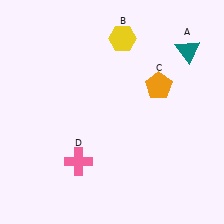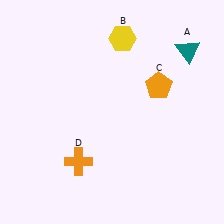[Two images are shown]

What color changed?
The cross (D) changed from pink in Image 1 to orange in Image 2.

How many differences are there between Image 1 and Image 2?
There is 1 difference between the two images.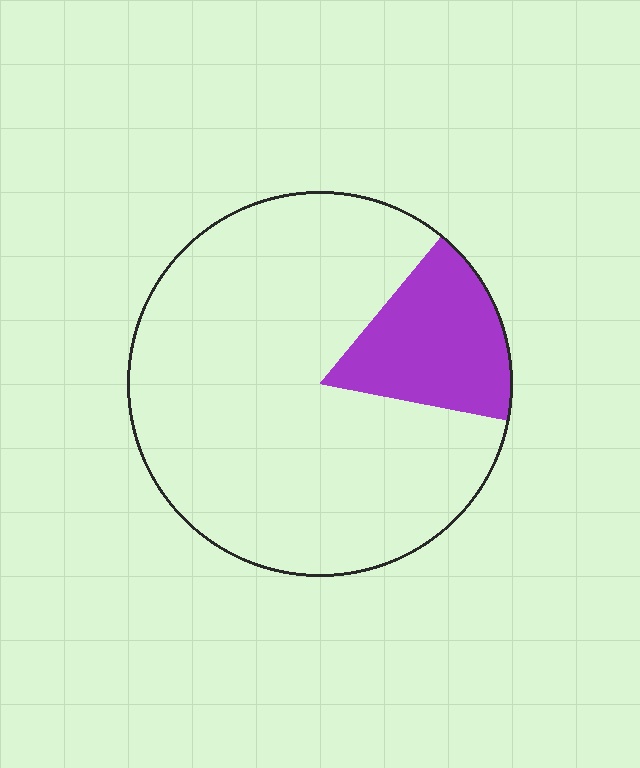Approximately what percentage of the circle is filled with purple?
Approximately 15%.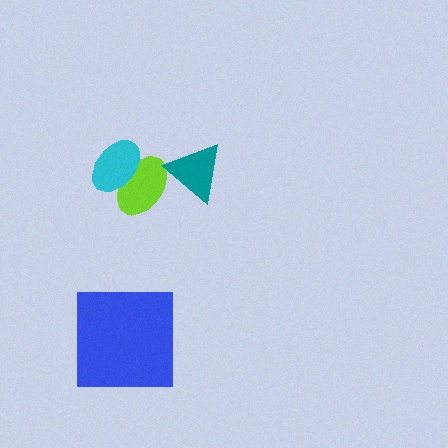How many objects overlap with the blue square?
0 objects overlap with the blue square.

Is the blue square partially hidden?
No, no other shape covers it.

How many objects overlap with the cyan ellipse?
1 object overlaps with the cyan ellipse.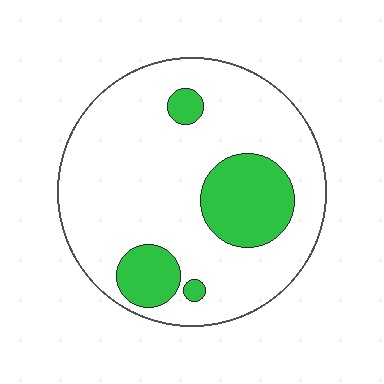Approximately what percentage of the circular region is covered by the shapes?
Approximately 20%.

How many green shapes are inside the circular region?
4.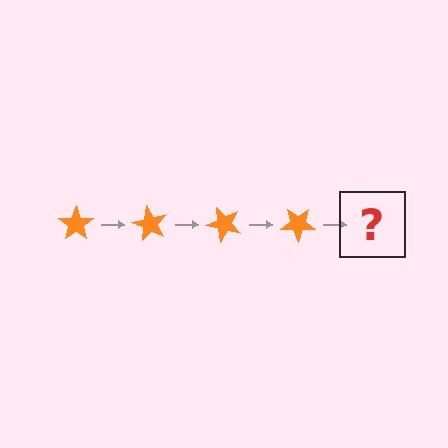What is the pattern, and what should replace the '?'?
The pattern is that the star rotates 60 degrees each step. The '?' should be an orange star rotated 240 degrees.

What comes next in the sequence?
The next element should be an orange star rotated 240 degrees.